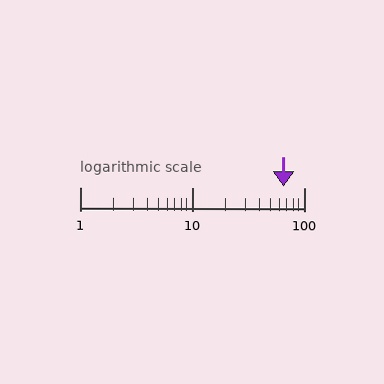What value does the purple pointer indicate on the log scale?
The pointer indicates approximately 66.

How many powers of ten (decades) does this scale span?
The scale spans 2 decades, from 1 to 100.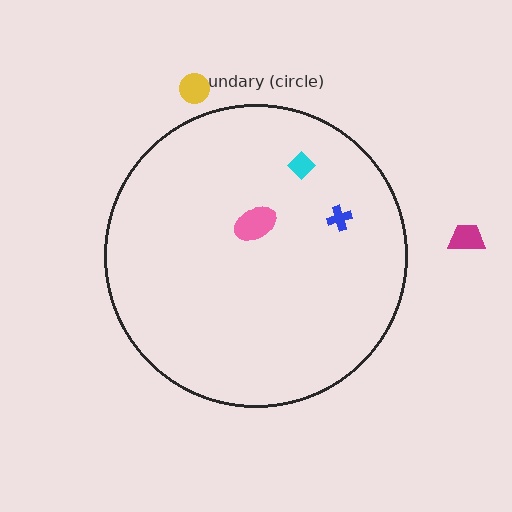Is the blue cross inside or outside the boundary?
Inside.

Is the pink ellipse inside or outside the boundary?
Inside.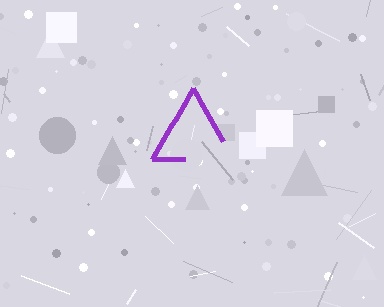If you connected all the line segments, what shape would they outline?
They would outline a triangle.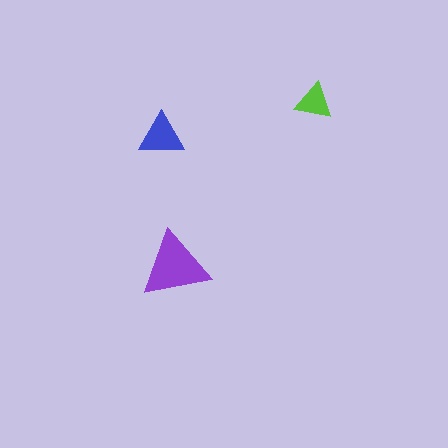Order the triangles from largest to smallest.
the purple one, the blue one, the lime one.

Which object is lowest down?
The purple triangle is bottommost.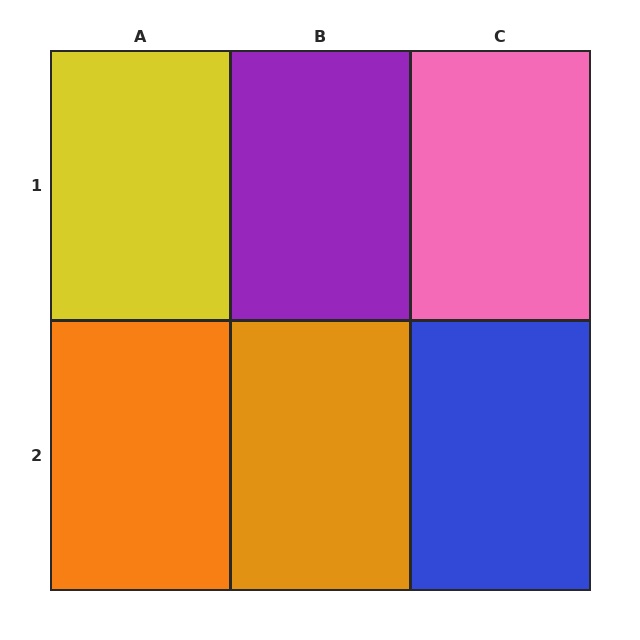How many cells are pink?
1 cell is pink.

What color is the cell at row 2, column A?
Orange.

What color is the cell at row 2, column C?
Blue.